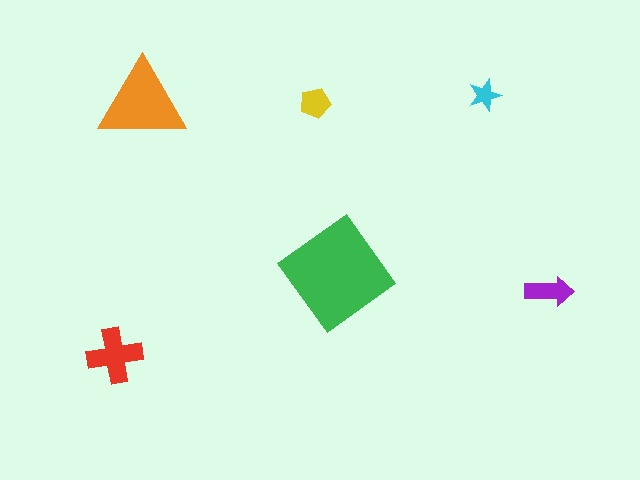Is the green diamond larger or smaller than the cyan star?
Larger.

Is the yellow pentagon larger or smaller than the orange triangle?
Smaller.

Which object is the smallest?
The cyan star.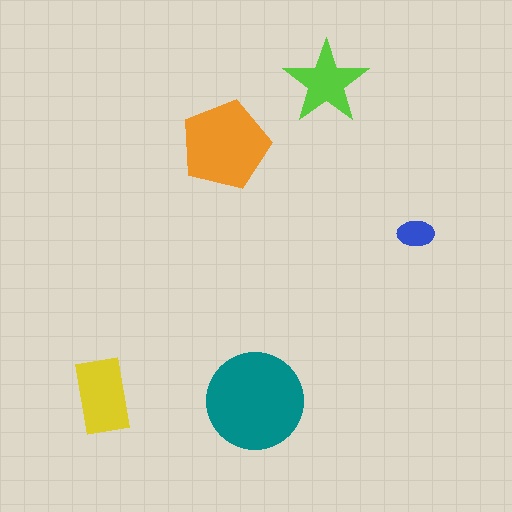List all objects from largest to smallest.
The teal circle, the orange pentagon, the yellow rectangle, the lime star, the blue ellipse.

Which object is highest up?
The lime star is topmost.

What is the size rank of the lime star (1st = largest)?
4th.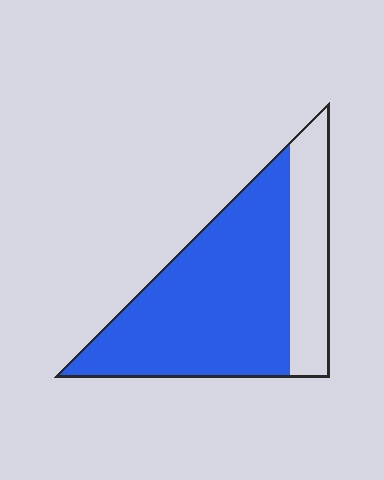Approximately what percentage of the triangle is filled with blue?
Approximately 75%.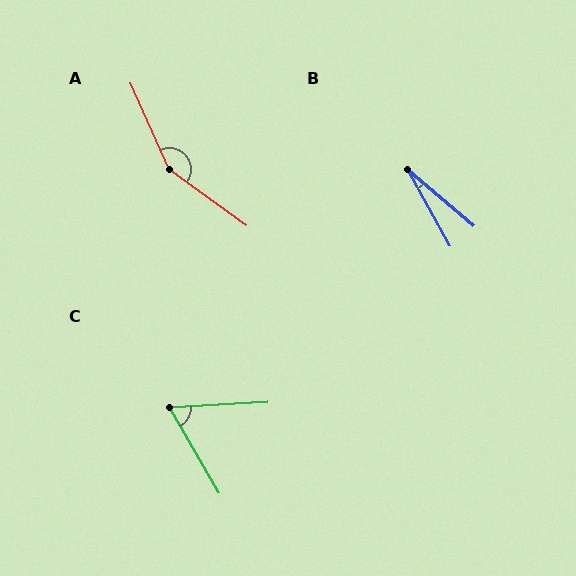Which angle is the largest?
A, at approximately 150 degrees.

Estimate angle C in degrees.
Approximately 63 degrees.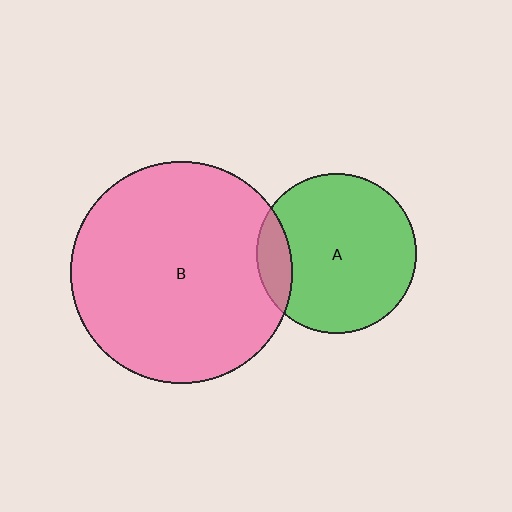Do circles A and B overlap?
Yes.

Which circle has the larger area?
Circle B (pink).